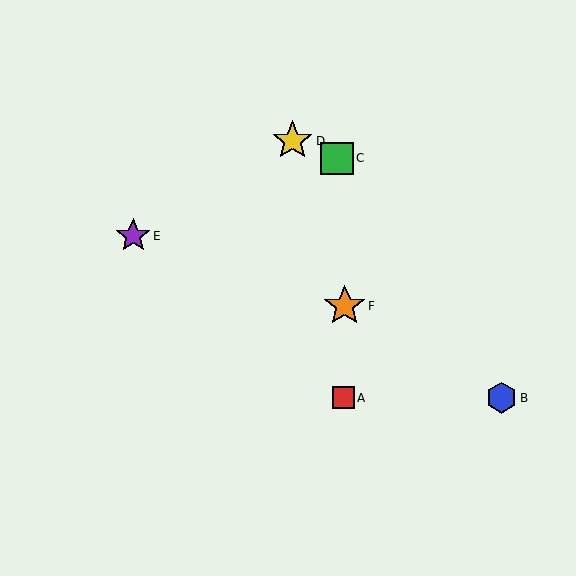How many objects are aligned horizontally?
2 objects (A, B) are aligned horizontally.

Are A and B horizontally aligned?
Yes, both are at y≈398.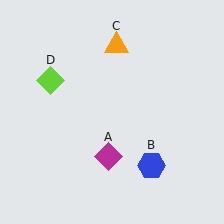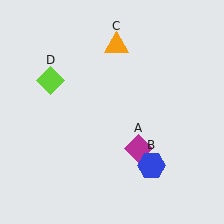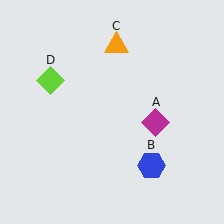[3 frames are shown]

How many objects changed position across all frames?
1 object changed position: magenta diamond (object A).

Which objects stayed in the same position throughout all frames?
Blue hexagon (object B) and orange triangle (object C) and lime diamond (object D) remained stationary.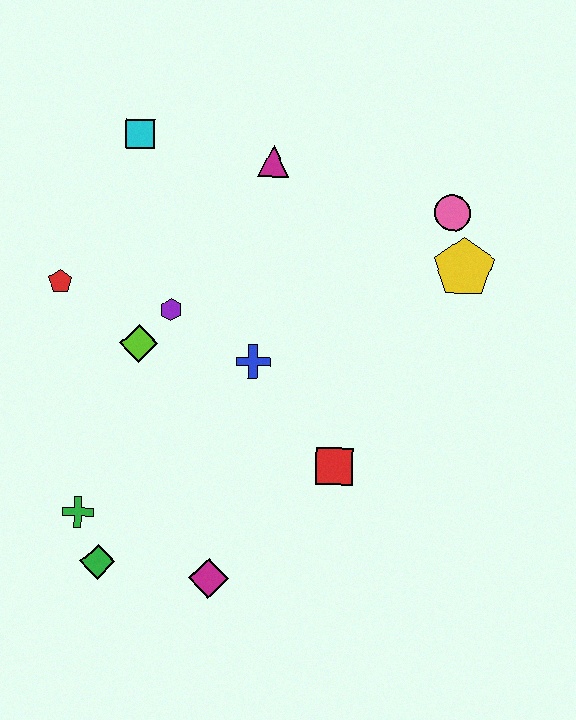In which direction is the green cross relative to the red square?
The green cross is to the left of the red square.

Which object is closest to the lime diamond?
The purple hexagon is closest to the lime diamond.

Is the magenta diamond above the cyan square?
No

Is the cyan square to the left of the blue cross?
Yes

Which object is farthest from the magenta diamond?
The cyan square is farthest from the magenta diamond.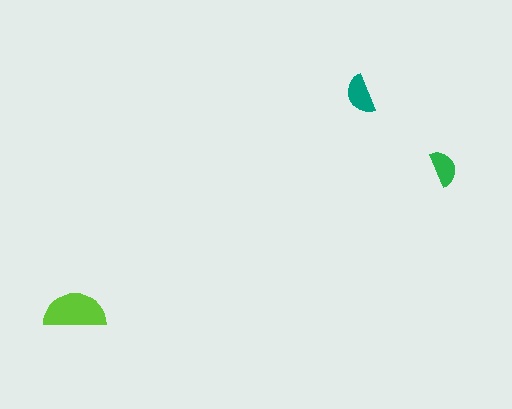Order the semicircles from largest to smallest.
the lime one, the teal one, the green one.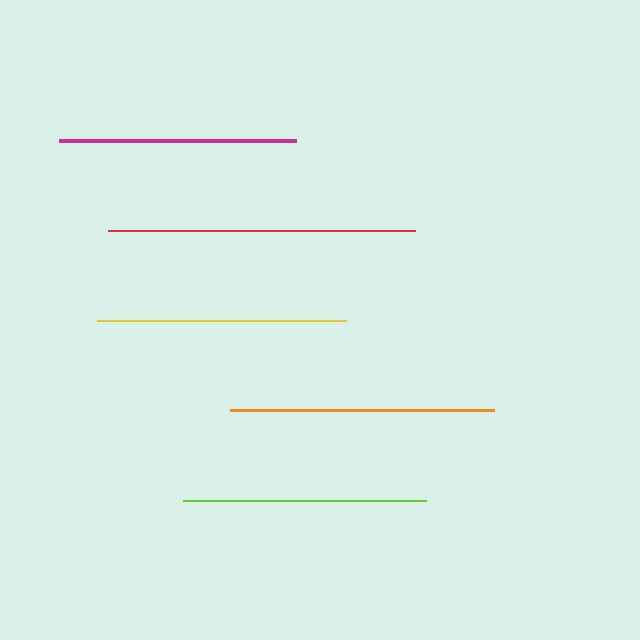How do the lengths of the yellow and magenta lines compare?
The yellow and magenta lines are approximately the same length.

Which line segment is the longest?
The red line is the longest at approximately 308 pixels.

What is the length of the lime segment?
The lime segment is approximately 243 pixels long.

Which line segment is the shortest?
The magenta line is the shortest at approximately 237 pixels.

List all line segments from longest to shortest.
From longest to shortest: red, orange, yellow, lime, magenta.